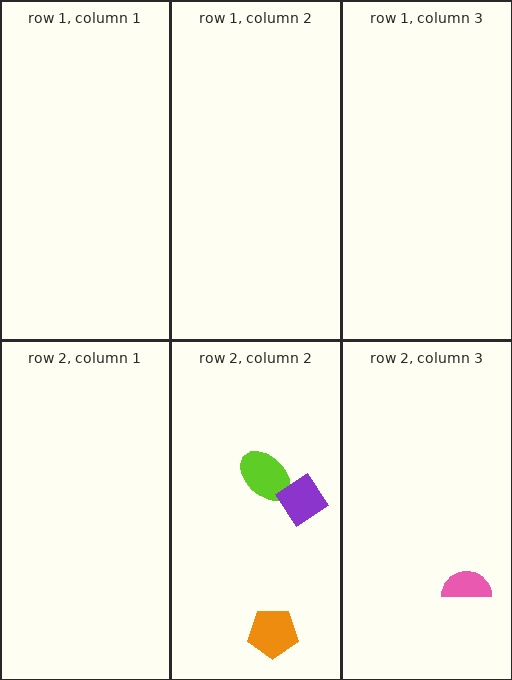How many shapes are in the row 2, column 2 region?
3.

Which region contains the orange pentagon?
The row 2, column 2 region.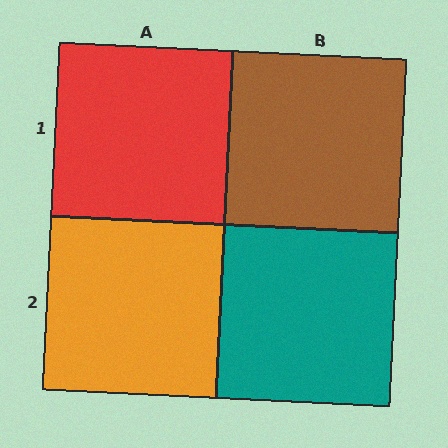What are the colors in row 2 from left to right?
Orange, teal.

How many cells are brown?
1 cell is brown.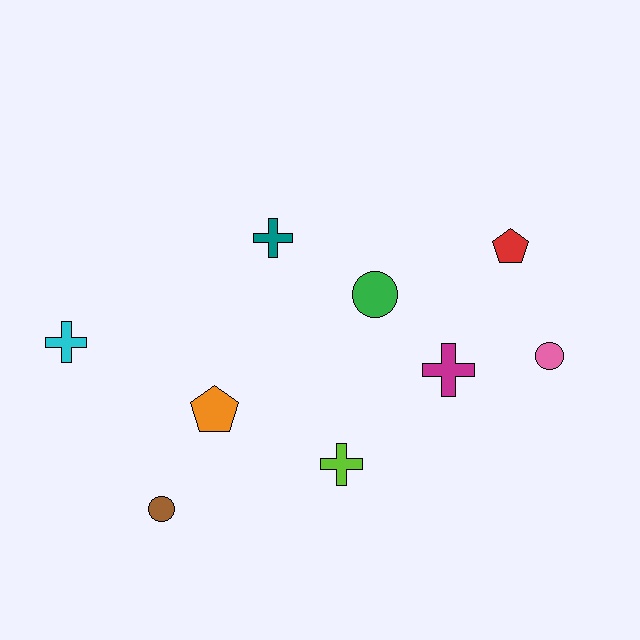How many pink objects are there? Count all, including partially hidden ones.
There is 1 pink object.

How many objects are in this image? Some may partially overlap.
There are 9 objects.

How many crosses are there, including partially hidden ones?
There are 4 crosses.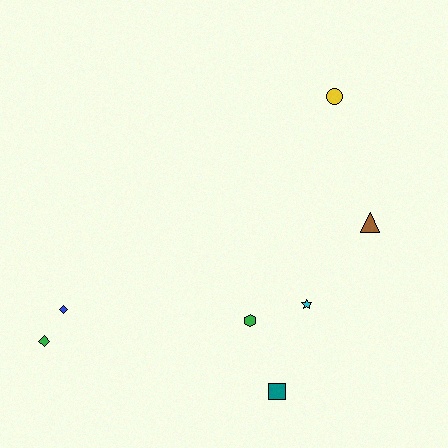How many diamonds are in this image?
There are 2 diamonds.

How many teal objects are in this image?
There is 1 teal object.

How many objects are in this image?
There are 7 objects.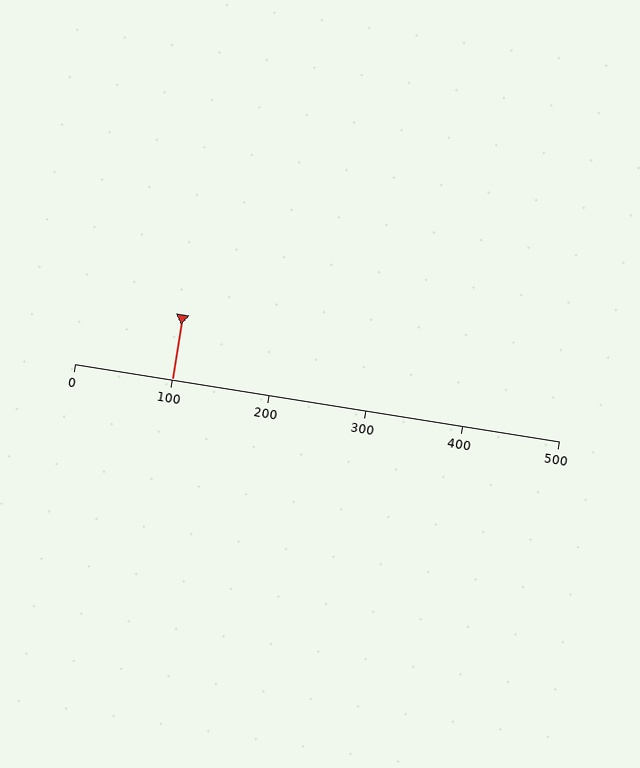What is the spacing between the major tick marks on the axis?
The major ticks are spaced 100 apart.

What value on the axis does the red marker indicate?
The marker indicates approximately 100.